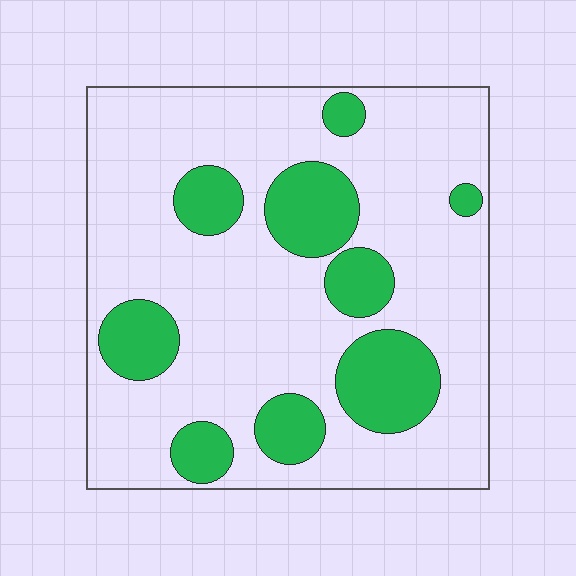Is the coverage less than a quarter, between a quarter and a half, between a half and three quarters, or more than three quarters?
Less than a quarter.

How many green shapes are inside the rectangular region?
9.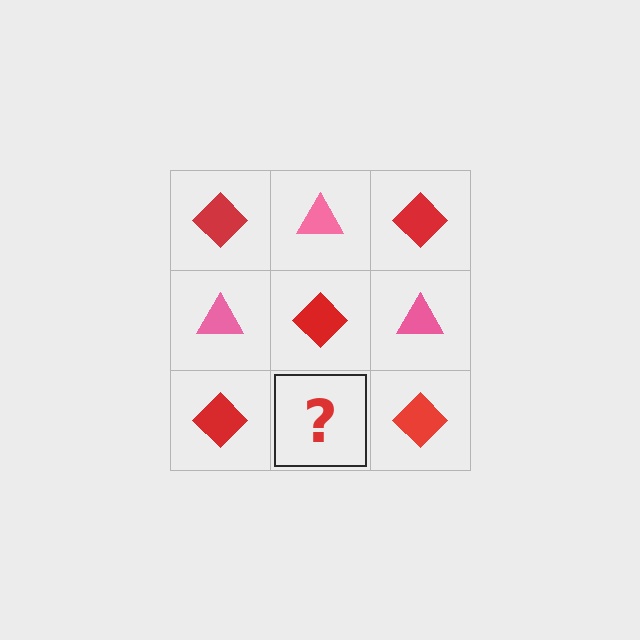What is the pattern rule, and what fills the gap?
The rule is that it alternates red diamond and pink triangle in a checkerboard pattern. The gap should be filled with a pink triangle.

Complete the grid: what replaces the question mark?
The question mark should be replaced with a pink triangle.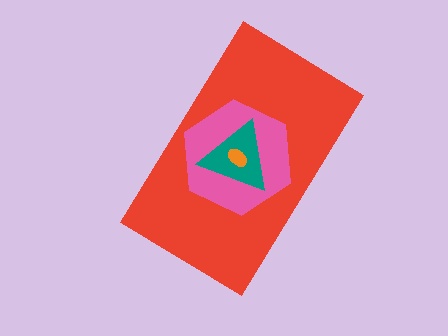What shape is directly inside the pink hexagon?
The teal triangle.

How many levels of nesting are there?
4.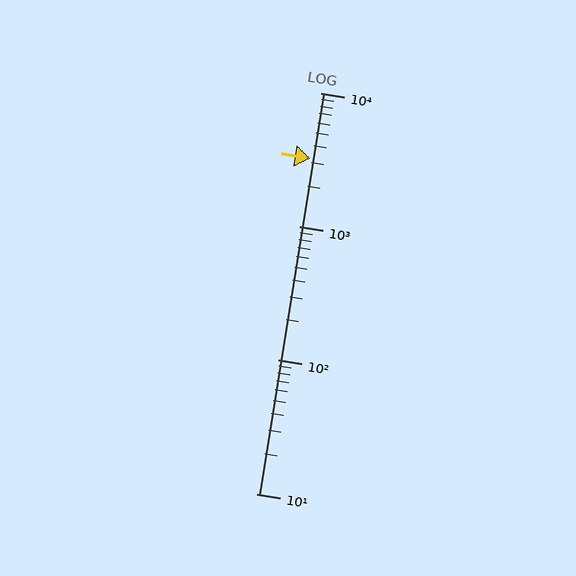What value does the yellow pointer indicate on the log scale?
The pointer indicates approximately 3200.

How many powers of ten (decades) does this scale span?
The scale spans 3 decades, from 10 to 10000.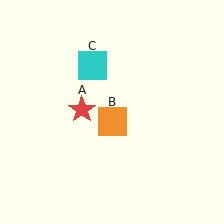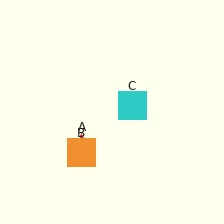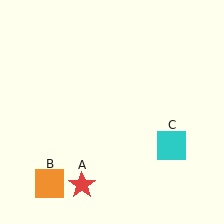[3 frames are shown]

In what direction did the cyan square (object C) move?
The cyan square (object C) moved down and to the right.